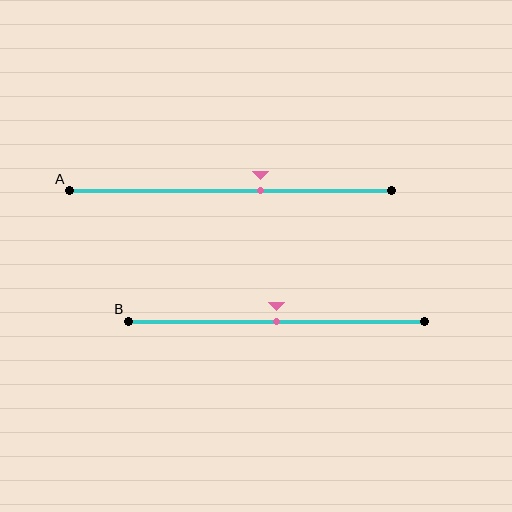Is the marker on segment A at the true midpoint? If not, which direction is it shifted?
No, the marker on segment A is shifted to the right by about 9% of the segment length.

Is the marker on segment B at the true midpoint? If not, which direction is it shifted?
Yes, the marker on segment B is at the true midpoint.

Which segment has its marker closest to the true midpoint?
Segment B has its marker closest to the true midpoint.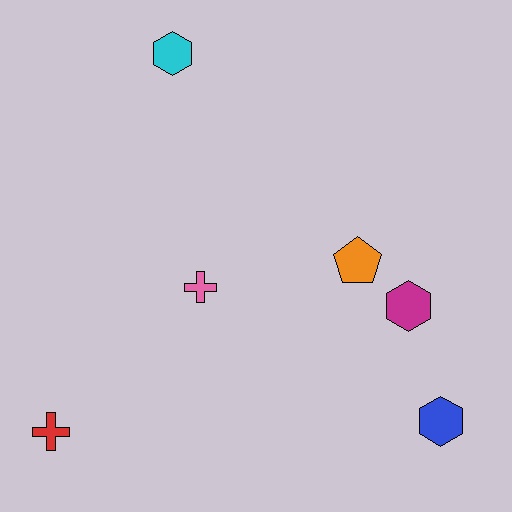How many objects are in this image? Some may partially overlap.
There are 6 objects.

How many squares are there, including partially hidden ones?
There are no squares.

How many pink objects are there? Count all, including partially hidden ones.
There is 1 pink object.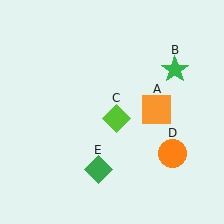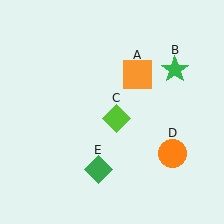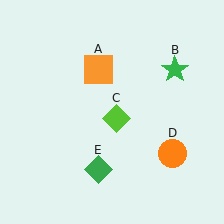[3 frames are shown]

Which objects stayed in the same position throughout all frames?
Green star (object B) and lime diamond (object C) and orange circle (object D) and green diamond (object E) remained stationary.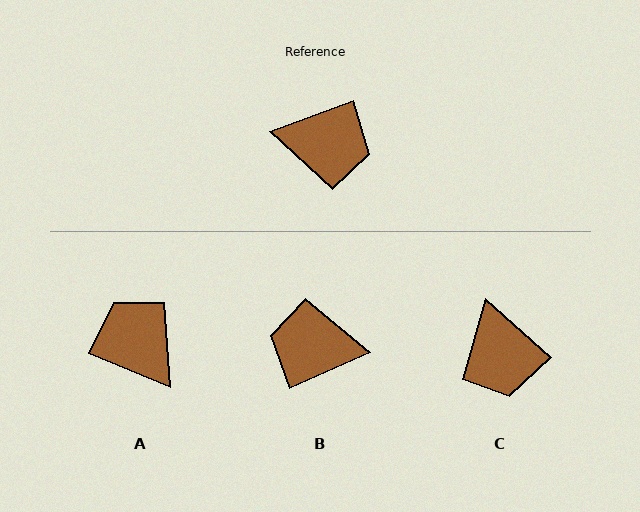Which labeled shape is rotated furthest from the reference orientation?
B, about 177 degrees away.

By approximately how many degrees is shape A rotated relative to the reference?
Approximately 137 degrees counter-clockwise.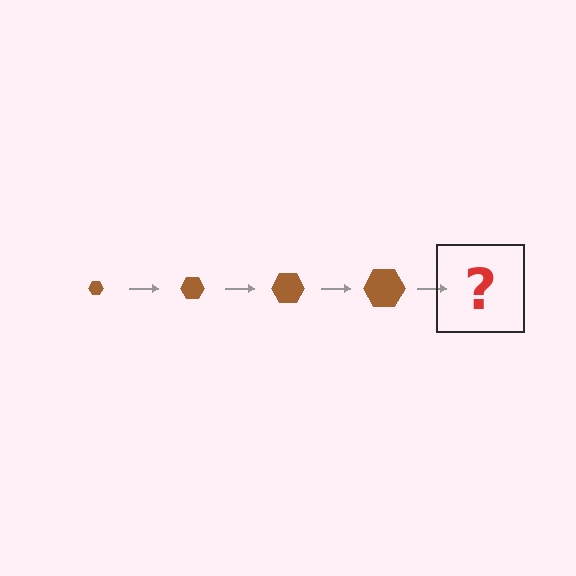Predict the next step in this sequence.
The next step is a brown hexagon, larger than the previous one.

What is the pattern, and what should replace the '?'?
The pattern is that the hexagon gets progressively larger each step. The '?' should be a brown hexagon, larger than the previous one.